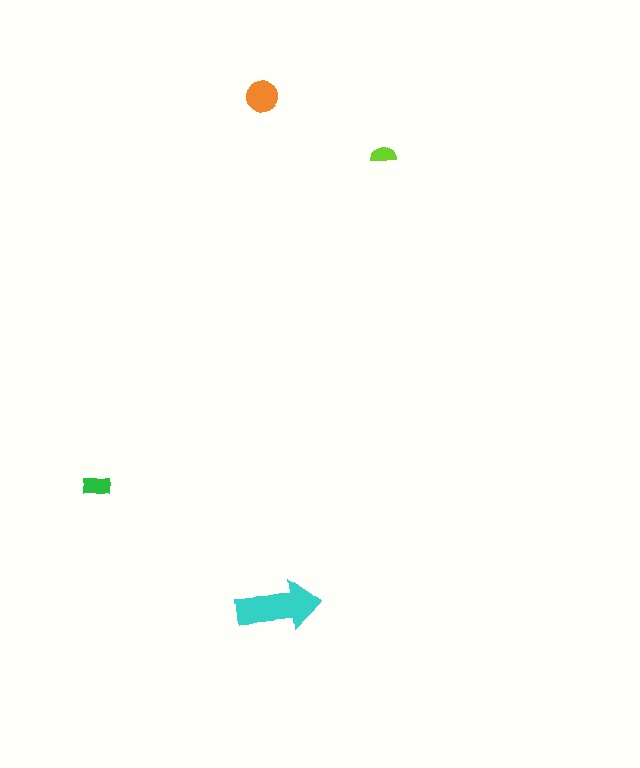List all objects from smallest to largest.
The lime semicircle, the green rectangle, the orange circle, the cyan arrow.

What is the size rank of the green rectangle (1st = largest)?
3rd.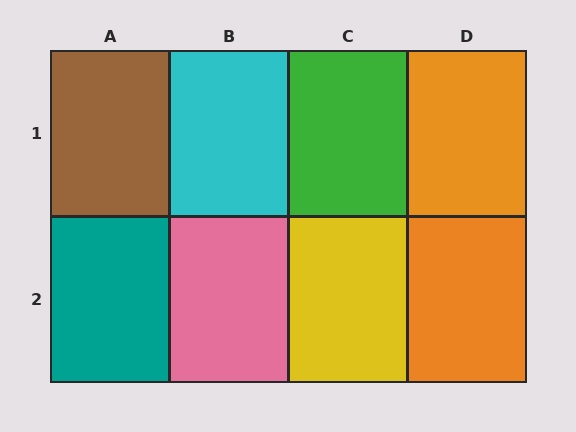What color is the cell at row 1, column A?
Brown.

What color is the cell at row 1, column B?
Cyan.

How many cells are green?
1 cell is green.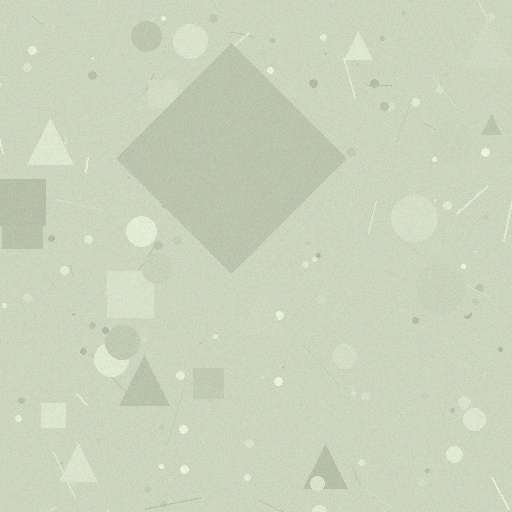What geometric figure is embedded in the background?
A diamond is embedded in the background.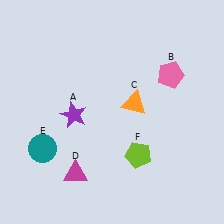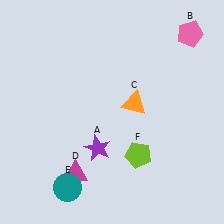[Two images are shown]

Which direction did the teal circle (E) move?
The teal circle (E) moved down.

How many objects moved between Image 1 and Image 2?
3 objects moved between the two images.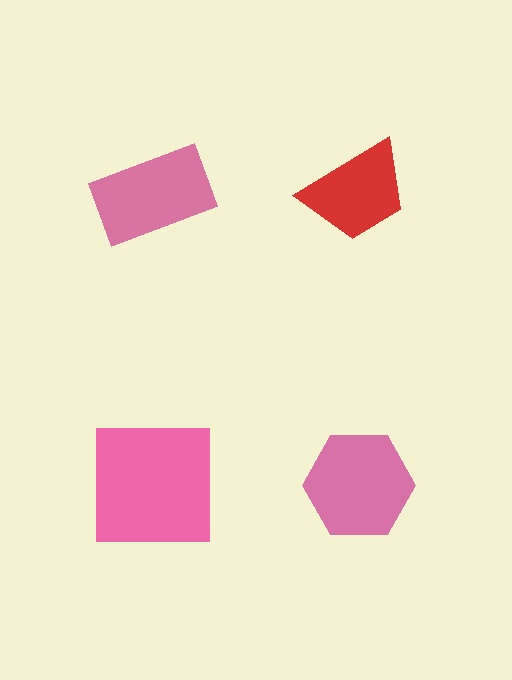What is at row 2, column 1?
A pink square.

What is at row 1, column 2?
A red trapezoid.